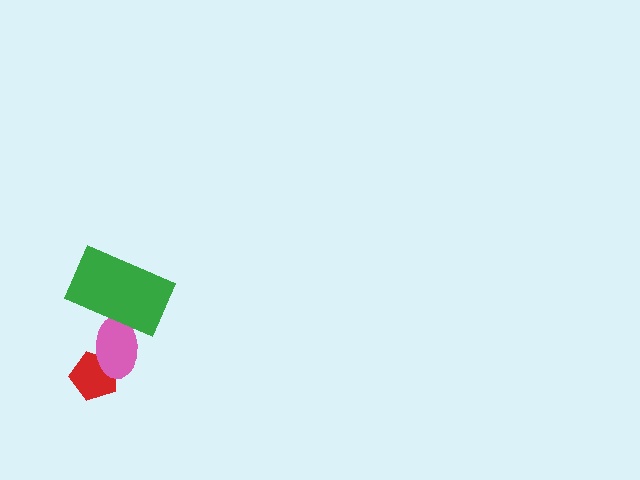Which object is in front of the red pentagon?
The pink ellipse is in front of the red pentagon.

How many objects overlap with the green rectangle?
1 object overlaps with the green rectangle.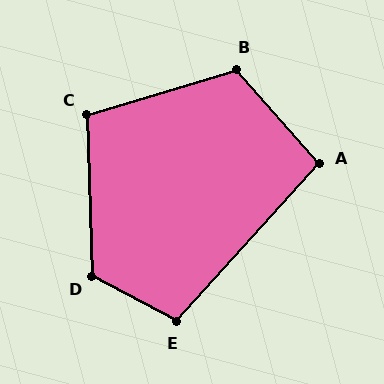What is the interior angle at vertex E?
Approximately 104 degrees (obtuse).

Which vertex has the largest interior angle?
D, at approximately 120 degrees.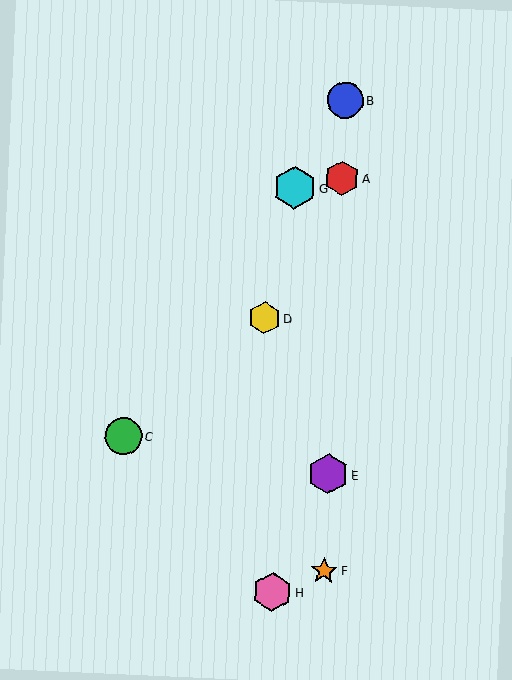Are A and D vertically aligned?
No, A is at x≈342 and D is at x≈264.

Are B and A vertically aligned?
Yes, both are at x≈345.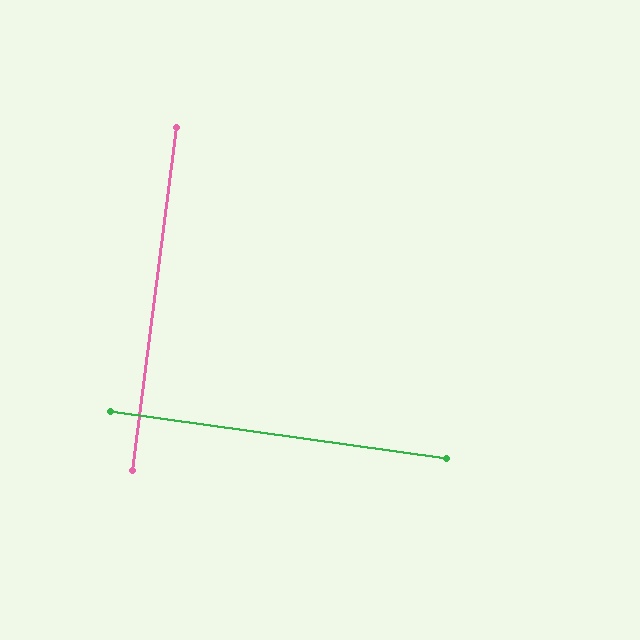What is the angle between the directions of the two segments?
Approximately 89 degrees.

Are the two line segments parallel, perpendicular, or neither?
Perpendicular — they meet at approximately 89°.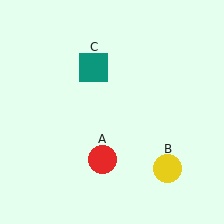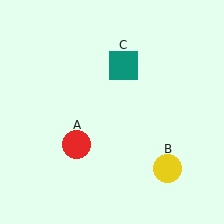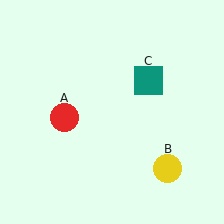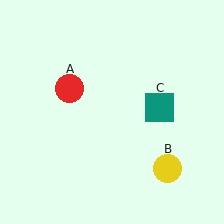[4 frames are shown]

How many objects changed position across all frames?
2 objects changed position: red circle (object A), teal square (object C).